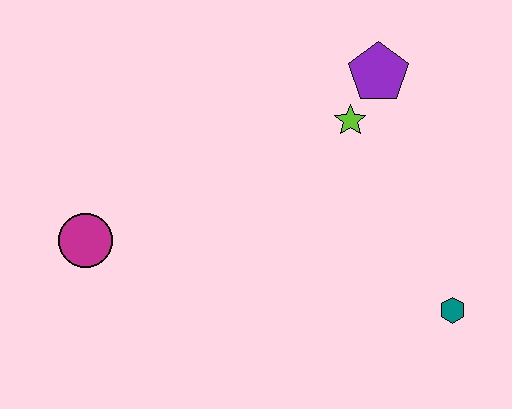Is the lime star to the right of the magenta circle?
Yes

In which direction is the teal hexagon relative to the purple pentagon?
The teal hexagon is below the purple pentagon.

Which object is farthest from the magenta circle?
The teal hexagon is farthest from the magenta circle.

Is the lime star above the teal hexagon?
Yes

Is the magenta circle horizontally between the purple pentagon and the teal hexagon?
No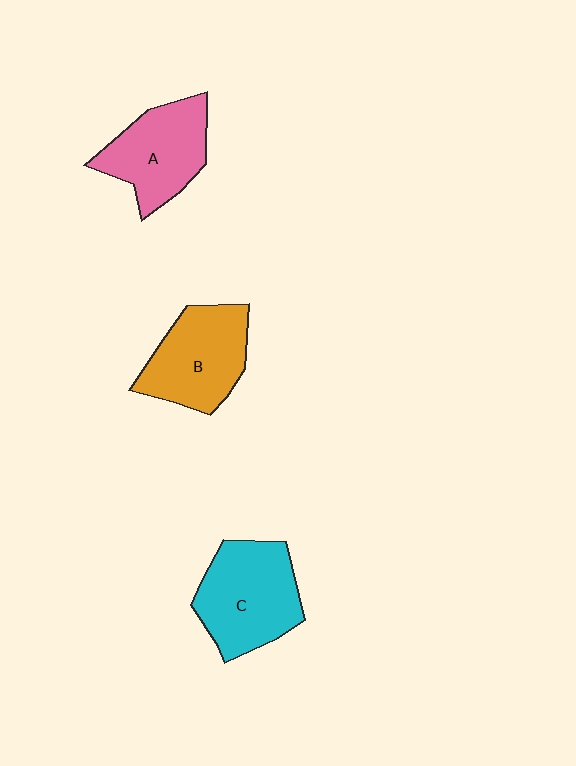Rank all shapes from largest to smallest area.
From largest to smallest: C (cyan), B (orange), A (pink).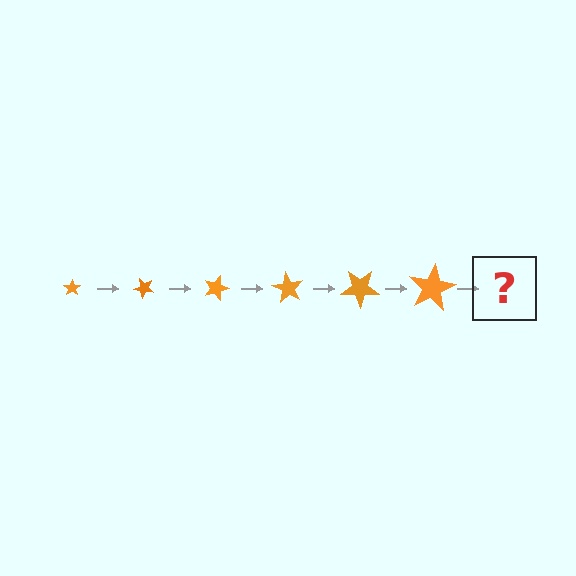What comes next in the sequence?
The next element should be a star, larger than the previous one and rotated 270 degrees from the start.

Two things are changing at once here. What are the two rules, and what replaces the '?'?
The two rules are that the star grows larger each step and it rotates 45 degrees each step. The '?' should be a star, larger than the previous one and rotated 270 degrees from the start.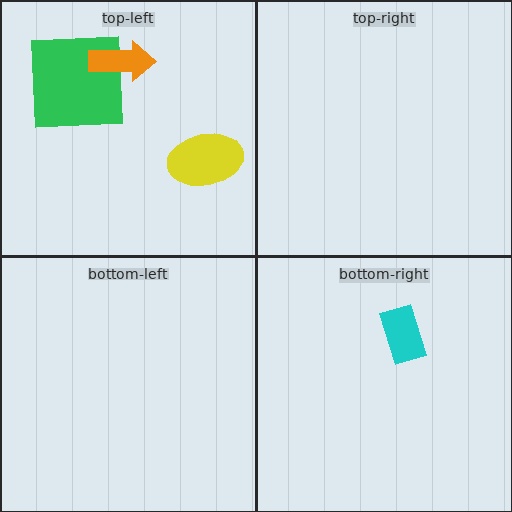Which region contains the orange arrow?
The top-left region.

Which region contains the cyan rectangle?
The bottom-right region.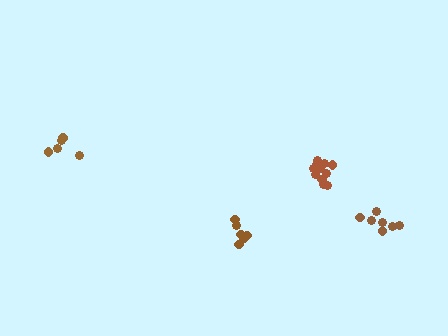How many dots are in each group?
Group 1: 6 dots, Group 2: 5 dots, Group 3: 7 dots, Group 4: 11 dots (29 total).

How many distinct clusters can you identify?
There are 4 distinct clusters.